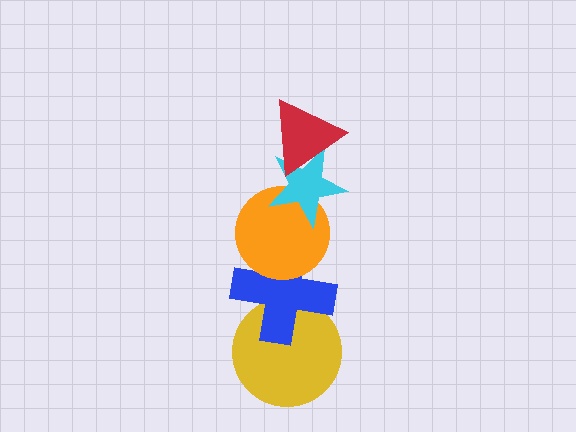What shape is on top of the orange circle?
The cyan star is on top of the orange circle.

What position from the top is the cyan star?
The cyan star is 2nd from the top.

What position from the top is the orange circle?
The orange circle is 3rd from the top.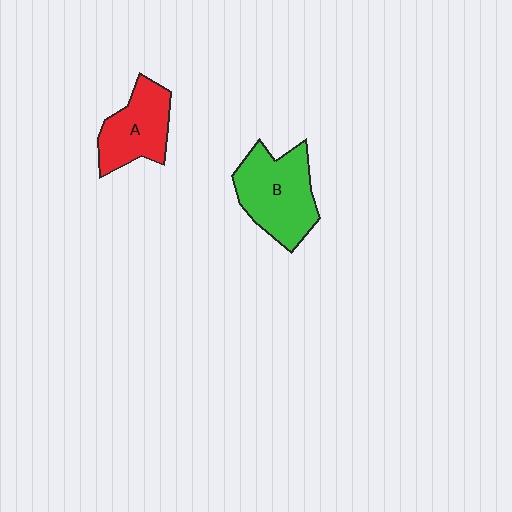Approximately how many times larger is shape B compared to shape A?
Approximately 1.3 times.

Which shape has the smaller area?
Shape A (red).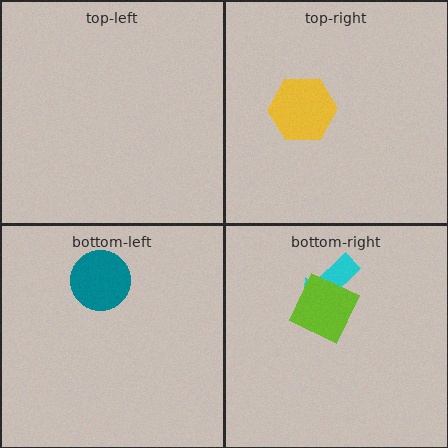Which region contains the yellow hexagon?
The top-right region.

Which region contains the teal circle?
The bottom-left region.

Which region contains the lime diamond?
The bottom-right region.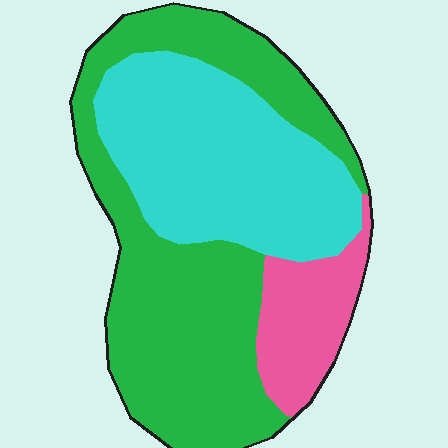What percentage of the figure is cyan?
Cyan covers 38% of the figure.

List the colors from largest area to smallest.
From largest to smallest: green, cyan, pink.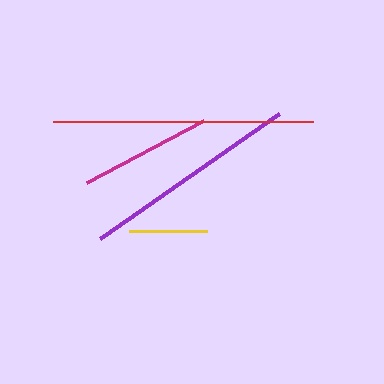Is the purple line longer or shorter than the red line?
The red line is longer than the purple line.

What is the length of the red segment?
The red segment is approximately 260 pixels long.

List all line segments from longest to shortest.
From longest to shortest: red, purple, magenta, yellow.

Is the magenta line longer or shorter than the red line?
The red line is longer than the magenta line.